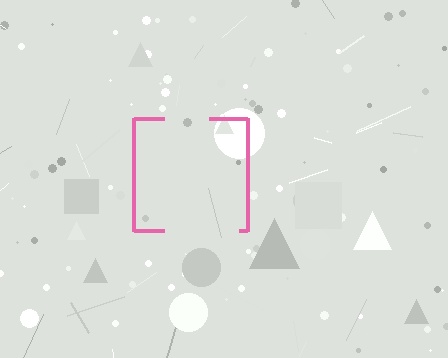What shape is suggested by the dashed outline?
The dashed outline suggests a square.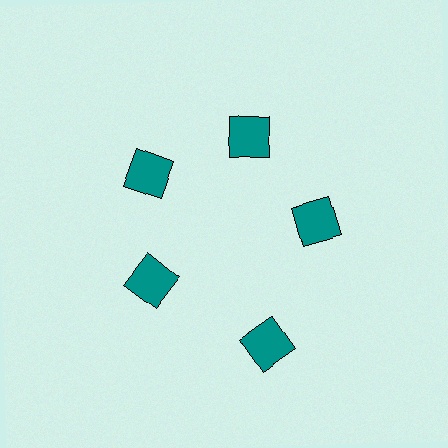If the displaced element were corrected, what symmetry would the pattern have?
It would have 5-fold rotational symmetry — the pattern would map onto itself every 72 degrees.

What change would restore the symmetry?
The symmetry would be restored by moving it inward, back onto the ring so that all 5 squares sit at equal angles and equal distance from the center.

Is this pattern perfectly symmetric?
No. The 5 teal squares are arranged in a ring, but one element near the 5 o'clock position is pushed outward from the center, breaking the 5-fold rotational symmetry.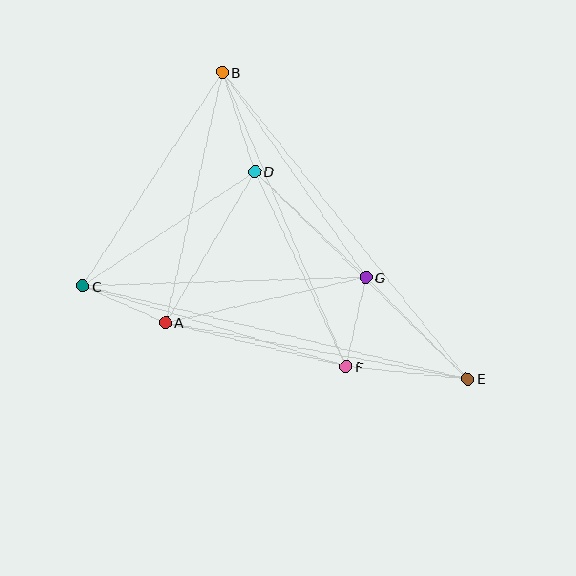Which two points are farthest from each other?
Points C and E are farthest from each other.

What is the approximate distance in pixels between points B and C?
The distance between B and C is approximately 256 pixels.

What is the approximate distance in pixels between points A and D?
The distance between A and D is approximately 175 pixels.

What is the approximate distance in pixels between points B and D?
The distance between B and D is approximately 105 pixels.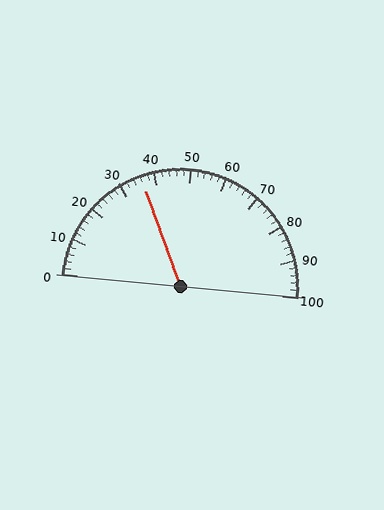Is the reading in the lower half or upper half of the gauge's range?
The reading is in the lower half of the range (0 to 100).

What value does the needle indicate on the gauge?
The needle indicates approximately 36.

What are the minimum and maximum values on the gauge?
The gauge ranges from 0 to 100.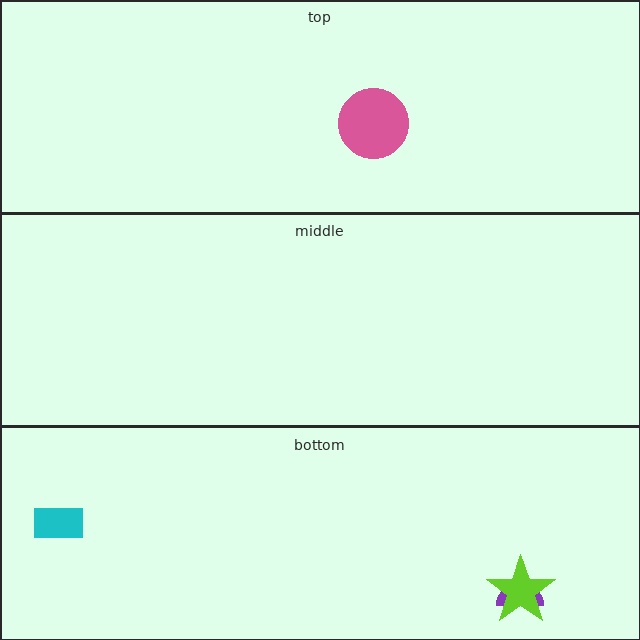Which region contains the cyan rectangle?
The bottom region.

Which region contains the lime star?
The bottom region.